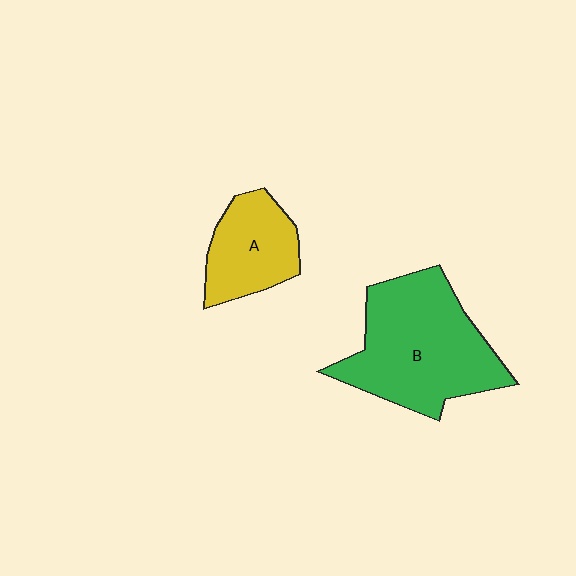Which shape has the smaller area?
Shape A (yellow).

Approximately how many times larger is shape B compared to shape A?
Approximately 2.0 times.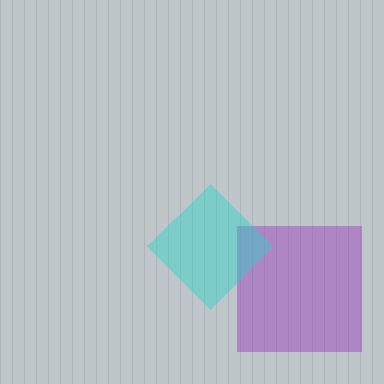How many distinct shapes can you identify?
There are 2 distinct shapes: a purple square, a cyan diamond.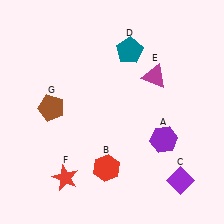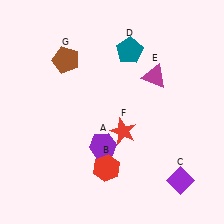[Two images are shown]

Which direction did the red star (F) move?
The red star (F) moved right.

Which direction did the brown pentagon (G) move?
The brown pentagon (G) moved up.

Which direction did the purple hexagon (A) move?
The purple hexagon (A) moved left.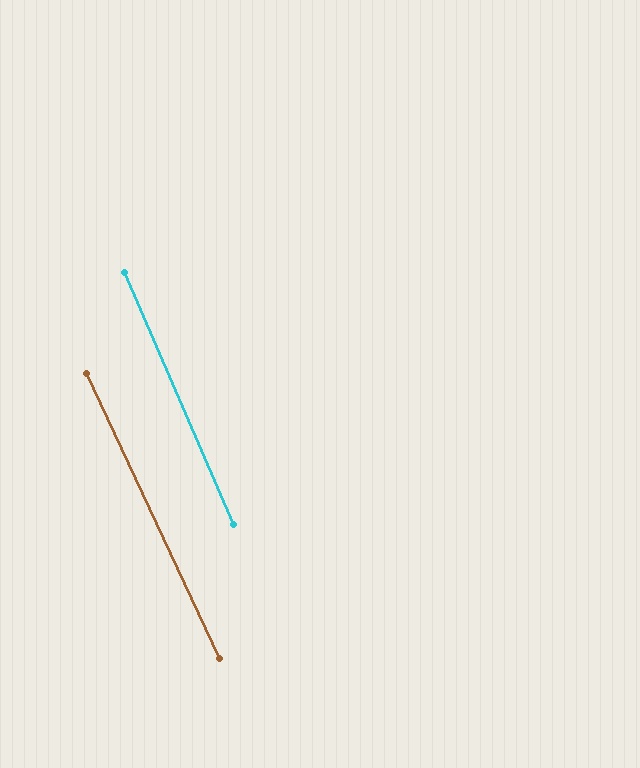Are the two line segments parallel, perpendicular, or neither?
Parallel — their directions differ by only 1.5°.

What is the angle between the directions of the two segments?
Approximately 1 degree.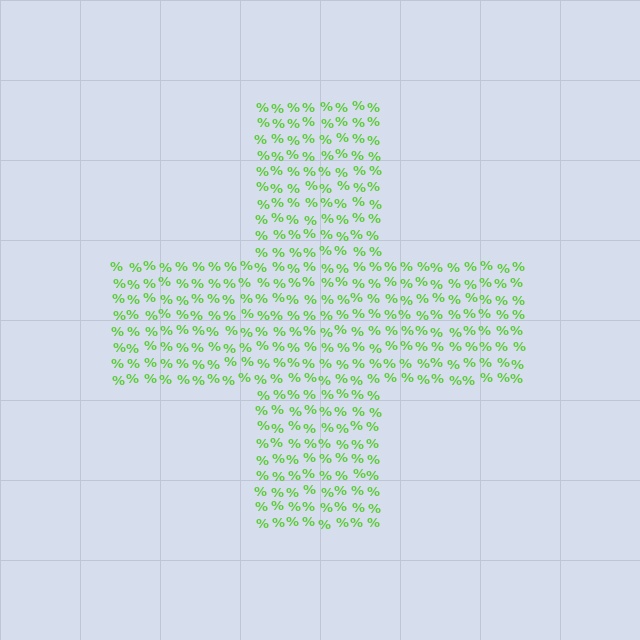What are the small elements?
The small elements are percent signs.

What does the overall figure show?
The overall figure shows a cross.